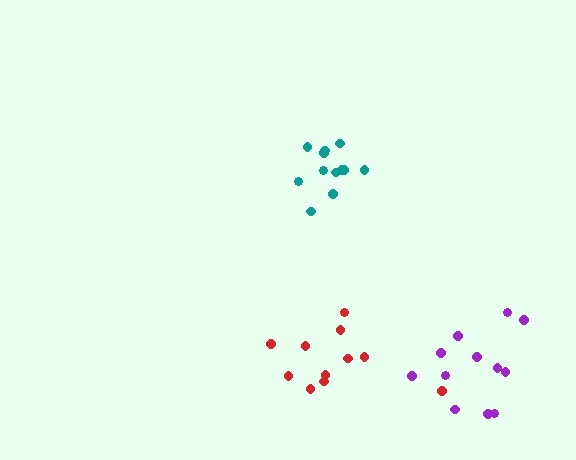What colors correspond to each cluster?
The clusters are colored: teal, purple, red.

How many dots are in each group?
Group 1: 12 dots, Group 2: 12 dots, Group 3: 11 dots (35 total).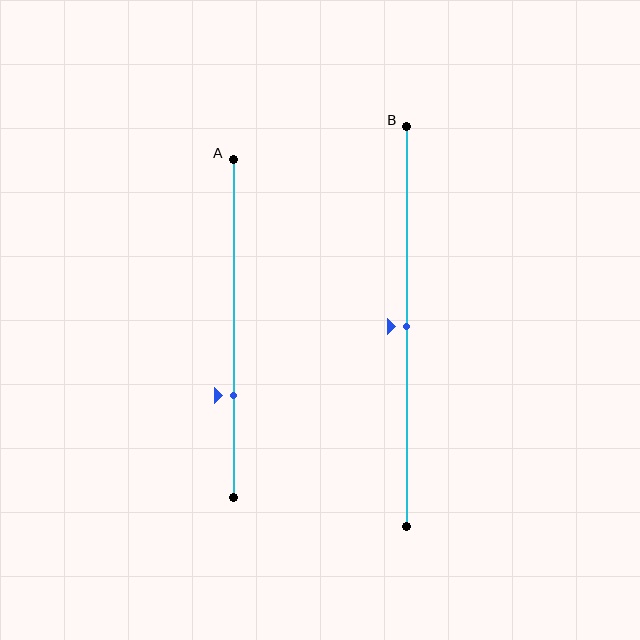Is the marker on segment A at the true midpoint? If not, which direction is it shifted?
No, the marker on segment A is shifted downward by about 20% of the segment length.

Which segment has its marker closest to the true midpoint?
Segment B has its marker closest to the true midpoint.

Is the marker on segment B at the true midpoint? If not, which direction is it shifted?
Yes, the marker on segment B is at the true midpoint.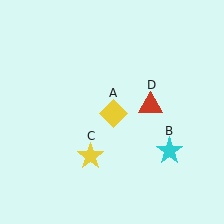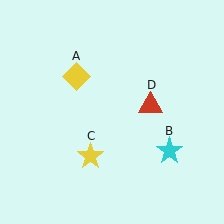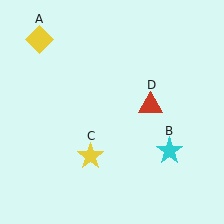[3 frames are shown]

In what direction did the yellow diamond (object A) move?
The yellow diamond (object A) moved up and to the left.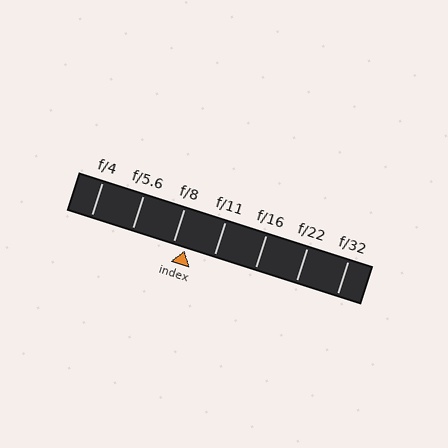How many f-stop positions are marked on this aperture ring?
There are 7 f-stop positions marked.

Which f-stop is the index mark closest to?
The index mark is closest to f/8.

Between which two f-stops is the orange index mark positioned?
The index mark is between f/8 and f/11.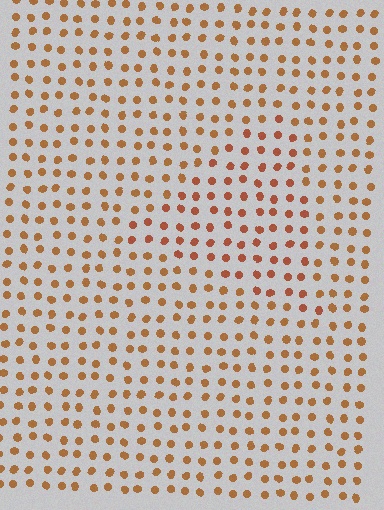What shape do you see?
I see a triangle.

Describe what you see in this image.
The image is filled with small brown elements in a uniform arrangement. A triangle-shaped region is visible where the elements are tinted to a slightly different hue, forming a subtle color boundary.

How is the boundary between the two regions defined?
The boundary is defined purely by a slight shift in hue (about 16 degrees). Spacing, size, and orientation are identical on both sides.